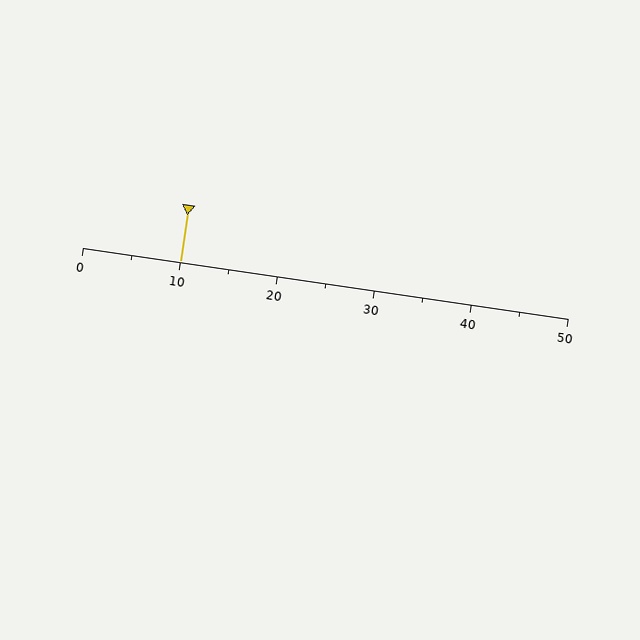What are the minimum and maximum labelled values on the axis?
The axis runs from 0 to 50.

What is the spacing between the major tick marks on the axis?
The major ticks are spaced 10 apart.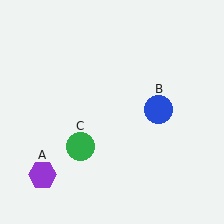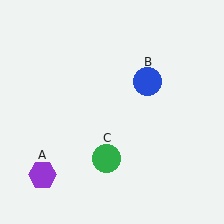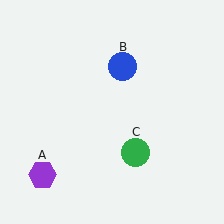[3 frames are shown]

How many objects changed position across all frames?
2 objects changed position: blue circle (object B), green circle (object C).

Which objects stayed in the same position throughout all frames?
Purple hexagon (object A) remained stationary.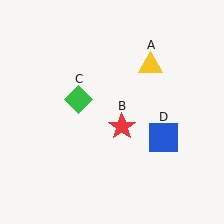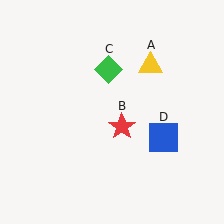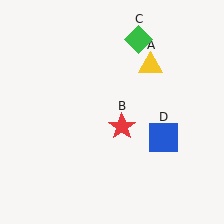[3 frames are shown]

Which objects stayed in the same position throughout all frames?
Yellow triangle (object A) and red star (object B) and blue square (object D) remained stationary.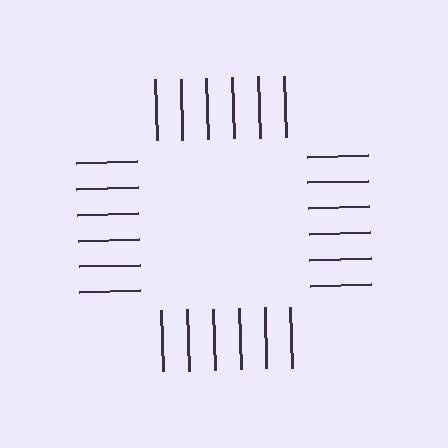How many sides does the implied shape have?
4 sides — the line-ends trace a square.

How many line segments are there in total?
24 — 6 along each of the 4 edges.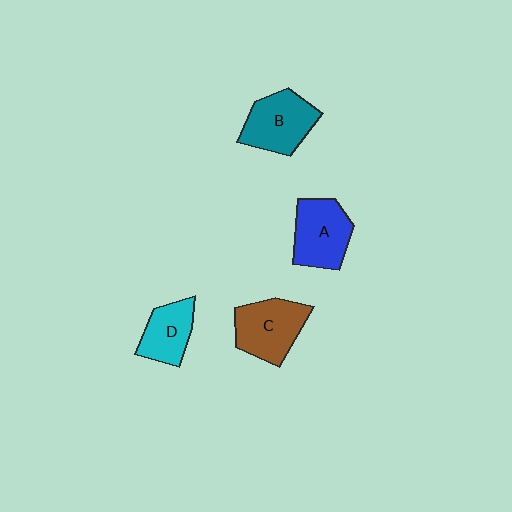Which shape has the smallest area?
Shape D (cyan).